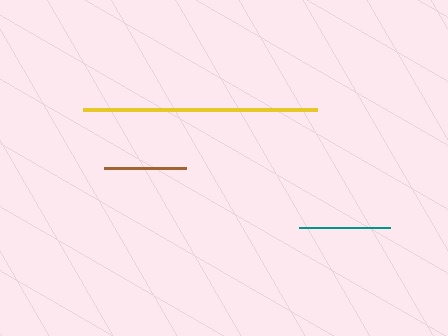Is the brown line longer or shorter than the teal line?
The teal line is longer than the brown line.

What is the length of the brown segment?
The brown segment is approximately 82 pixels long.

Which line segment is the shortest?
The brown line is the shortest at approximately 82 pixels.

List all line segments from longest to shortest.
From longest to shortest: yellow, teal, brown.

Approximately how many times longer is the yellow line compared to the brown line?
The yellow line is approximately 2.9 times the length of the brown line.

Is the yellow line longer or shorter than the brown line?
The yellow line is longer than the brown line.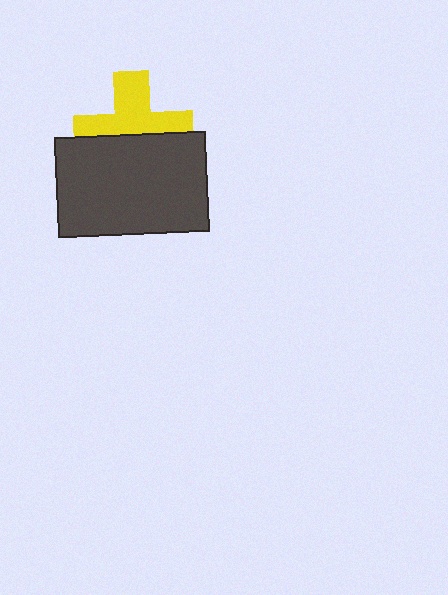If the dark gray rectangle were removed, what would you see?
You would see the complete yellow cross.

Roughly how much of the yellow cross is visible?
About half of it is visible (roughly 53%).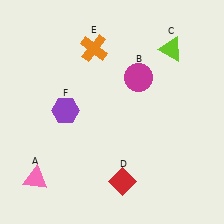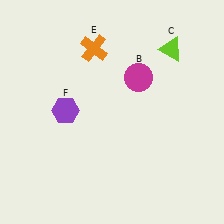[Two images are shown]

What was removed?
The pink triangle (A), the red diamond (D) were removed in Image 2.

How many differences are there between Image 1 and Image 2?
There are 2 differences between the two images.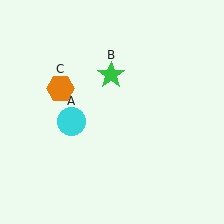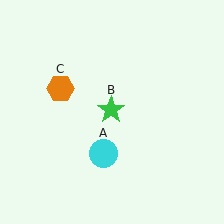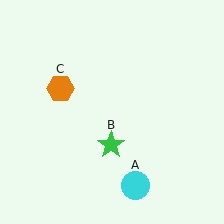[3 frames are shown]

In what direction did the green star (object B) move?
The green star (object B) moved down.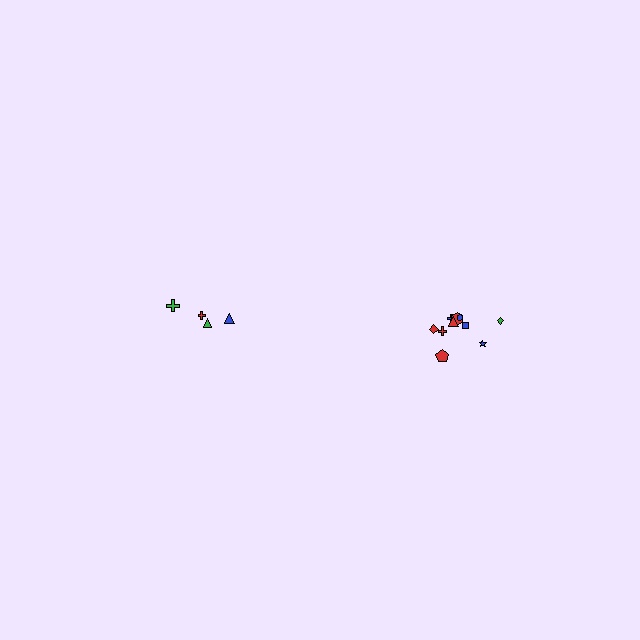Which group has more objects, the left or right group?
The right group.